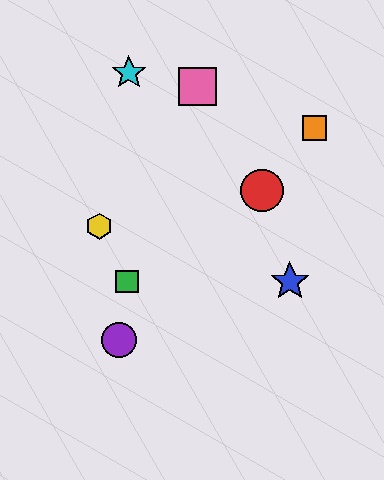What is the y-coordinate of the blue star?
The blue star is at y≈282.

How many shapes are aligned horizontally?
2 shapes (the blue star, the green square) are aligned horizontally.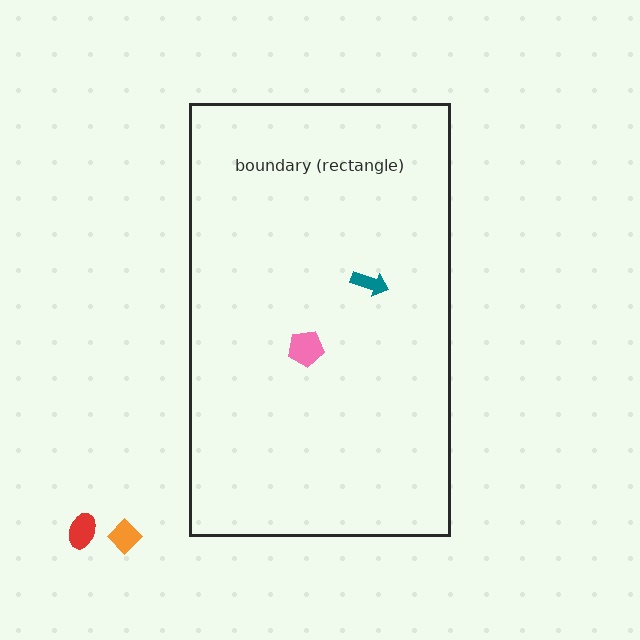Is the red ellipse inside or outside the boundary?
Outside.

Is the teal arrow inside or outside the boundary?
Inside.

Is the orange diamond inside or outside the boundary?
Outside.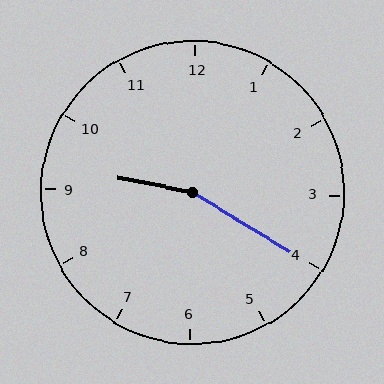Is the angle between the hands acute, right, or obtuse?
It is obtuse.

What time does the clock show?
9:20.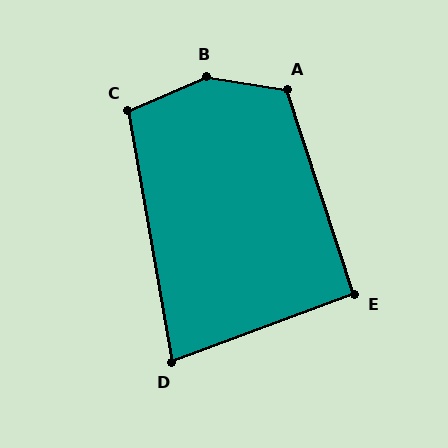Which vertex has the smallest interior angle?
D, at approximately 79 degrees.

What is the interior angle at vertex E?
Approximately 92 degrees (approximately right).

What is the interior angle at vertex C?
Approximately 104 degrees (obtuse).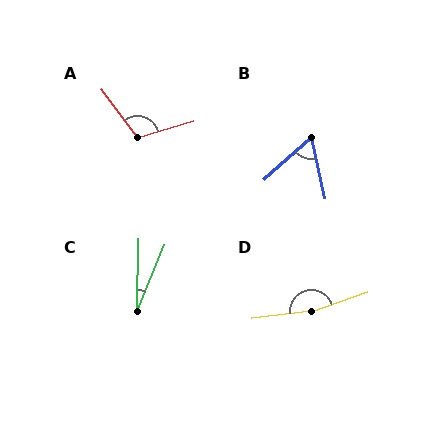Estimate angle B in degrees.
Approximately 61 degrees.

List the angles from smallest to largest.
C (21°), B (61°), A (111°), D (168°).